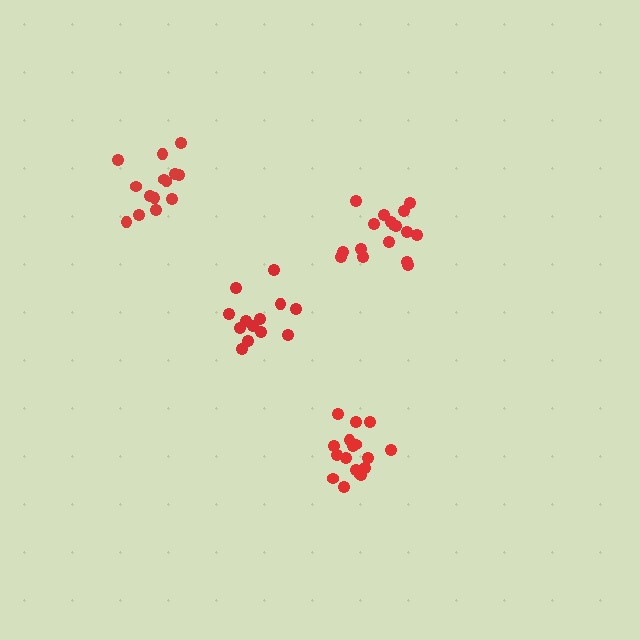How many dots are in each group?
Group 1: 17 dots, Group 2: 13 dots, Group 3: 14 dots, Group 4: 17 dots (61 total).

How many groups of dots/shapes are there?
There are 4 groups.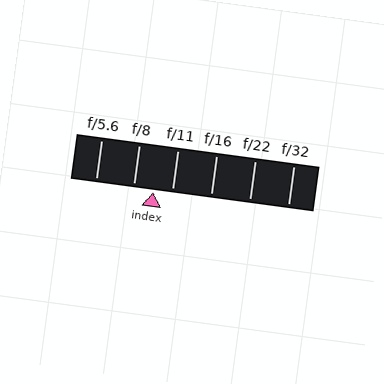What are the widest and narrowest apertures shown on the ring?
The widest aperture shown is f/5.6 and the narrowest is f/32.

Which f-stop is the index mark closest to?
The index mark is closest to f/11.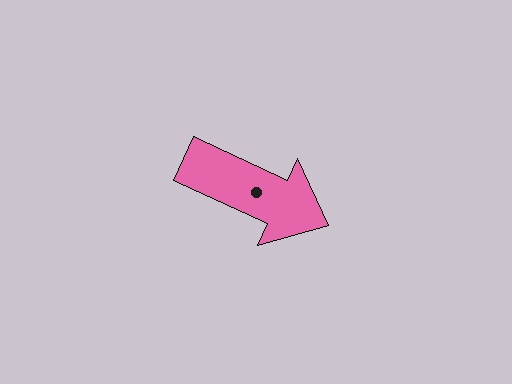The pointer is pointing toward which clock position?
Roughly 4 o'clock.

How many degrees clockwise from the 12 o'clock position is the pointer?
Approximately 114 degrees.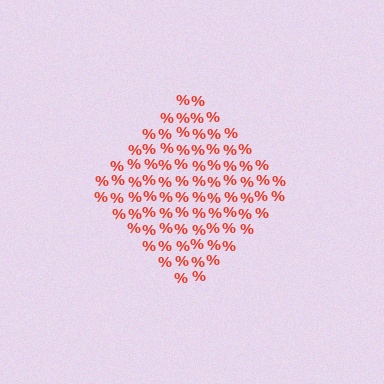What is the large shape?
The large shape is a diamond.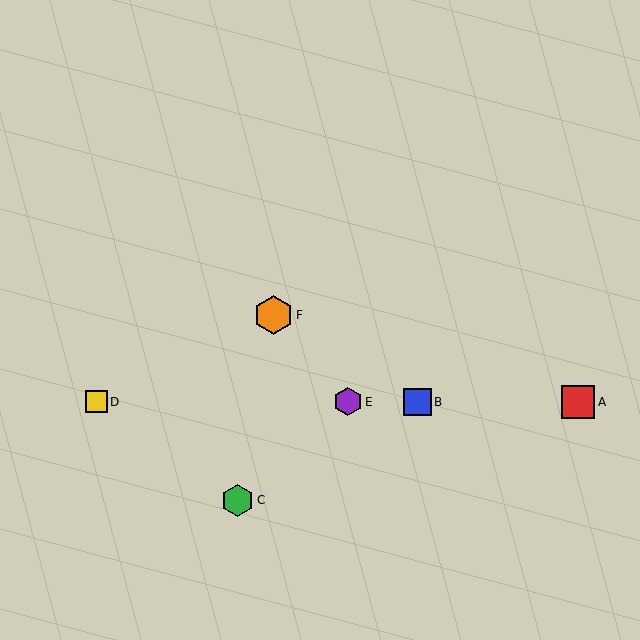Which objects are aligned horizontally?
Objects A, B, D, E are aligned horizontally.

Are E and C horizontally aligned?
No, E is at y≈402 and C is at y≈500.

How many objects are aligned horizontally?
4 objects (A, B, D, E) are aligned horizontally.